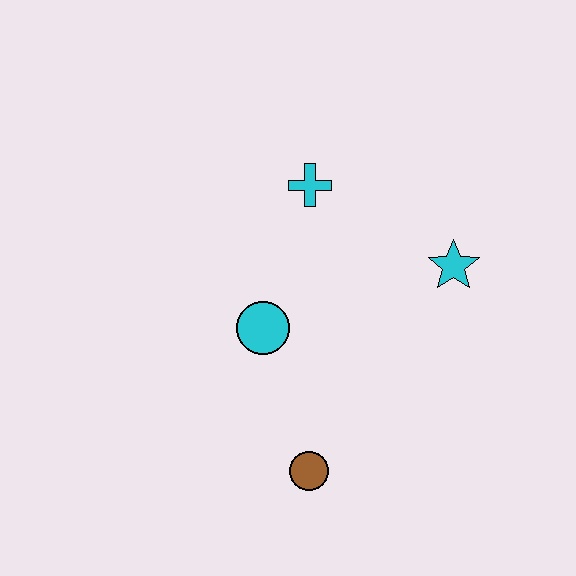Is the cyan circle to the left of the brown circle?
Yes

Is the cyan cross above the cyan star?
Yes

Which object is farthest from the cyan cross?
The brown circle is farthest from the cyan cross.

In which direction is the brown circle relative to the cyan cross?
The brown circle is below the cyan cross.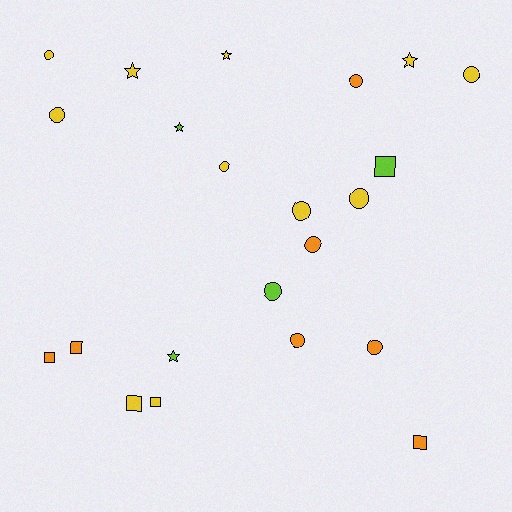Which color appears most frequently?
Yellow, with 11 objects.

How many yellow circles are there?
There are 6 yellow circles.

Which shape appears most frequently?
Circle, with 11 objects.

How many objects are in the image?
There are 22 objects.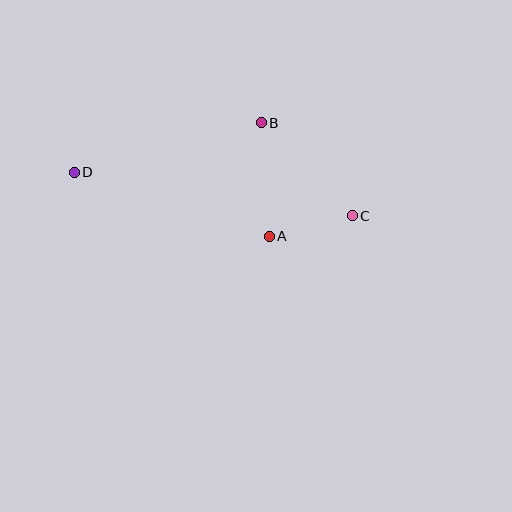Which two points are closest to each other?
Points A and C are closest to each other.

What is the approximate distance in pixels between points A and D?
The distance between A and D is approximately 205 pixels.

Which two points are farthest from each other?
Points C and D are farthest from each other.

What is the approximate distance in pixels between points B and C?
The distance between B and C is approximately 130 pixels.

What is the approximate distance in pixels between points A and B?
The distance between A and B is approximately 114 pixels.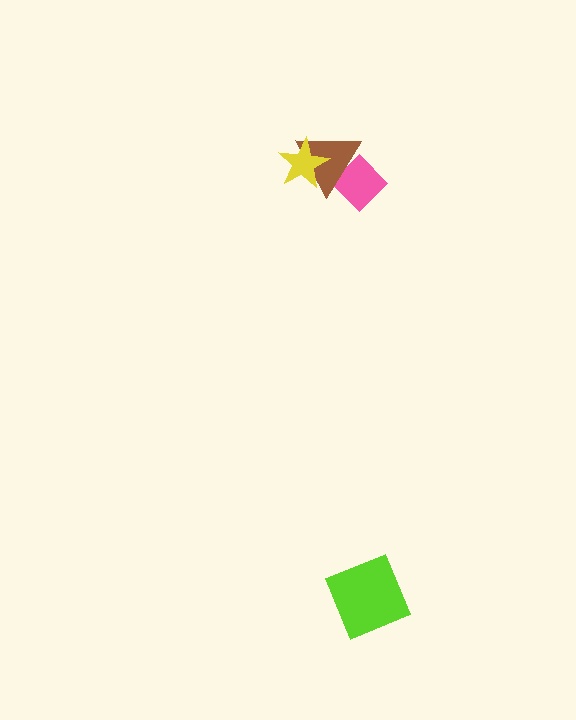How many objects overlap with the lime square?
0 objects overlap with the lime square.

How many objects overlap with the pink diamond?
1 object overlaps with the pink diamond.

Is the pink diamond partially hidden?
Yes, it is partially covered by another shape.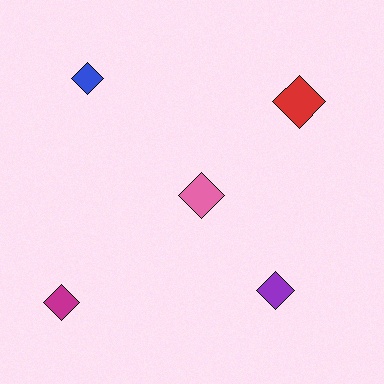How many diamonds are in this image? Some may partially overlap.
There are 5 diamonds.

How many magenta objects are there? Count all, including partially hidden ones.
There is 1 magenta object.